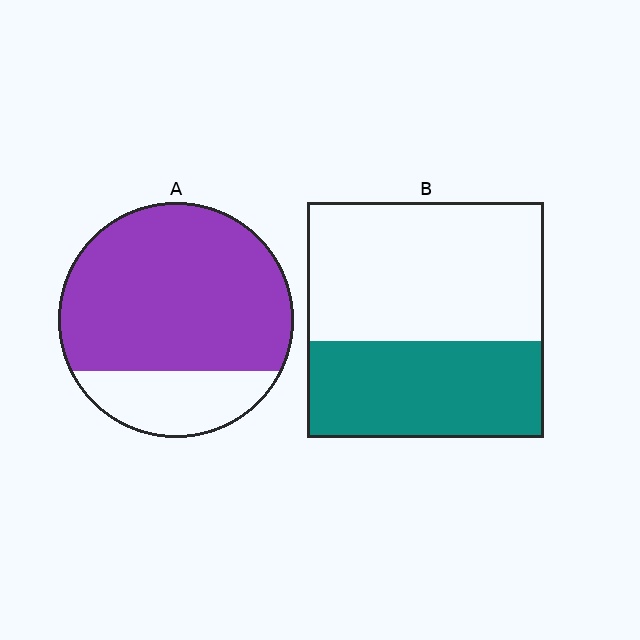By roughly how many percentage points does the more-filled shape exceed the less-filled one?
By roughly 35 percentage points (A over B).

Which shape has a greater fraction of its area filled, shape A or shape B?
Shape A.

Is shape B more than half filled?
No.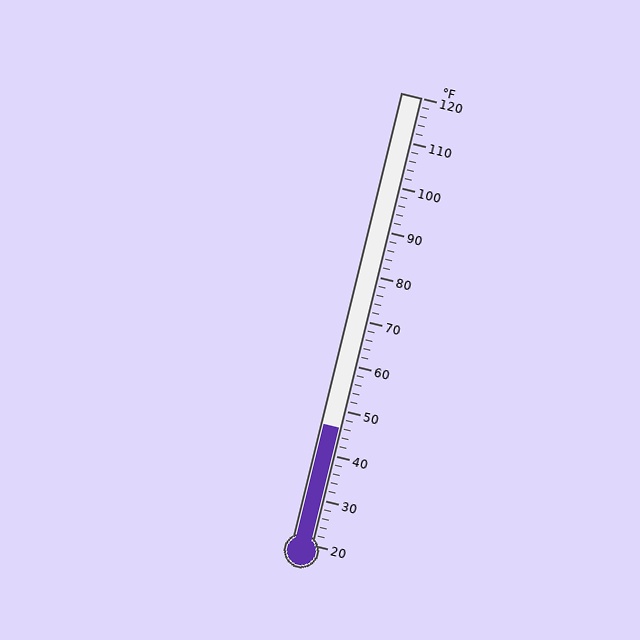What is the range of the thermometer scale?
The thermometer scale ranges from 20°F to 120°F.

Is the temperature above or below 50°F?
The temperature is below 50°F.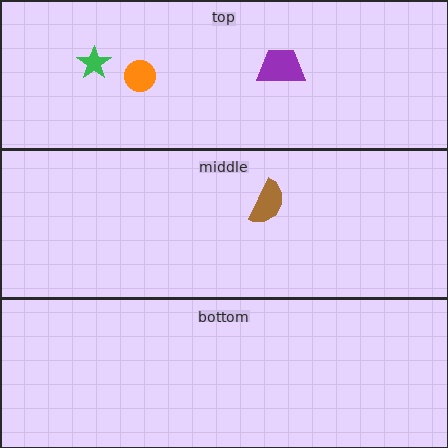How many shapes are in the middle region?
1.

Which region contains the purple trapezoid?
The top region.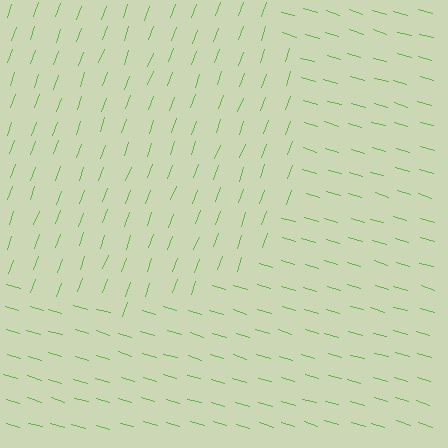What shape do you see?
I see a circle.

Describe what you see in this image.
The image is filled with small lime line segments. A circle region in the image has lines oriented differently from the surrounding lines, creating a visible texture boundary.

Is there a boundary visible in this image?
Yes, there is a texture boundary formed by a change in line orientation.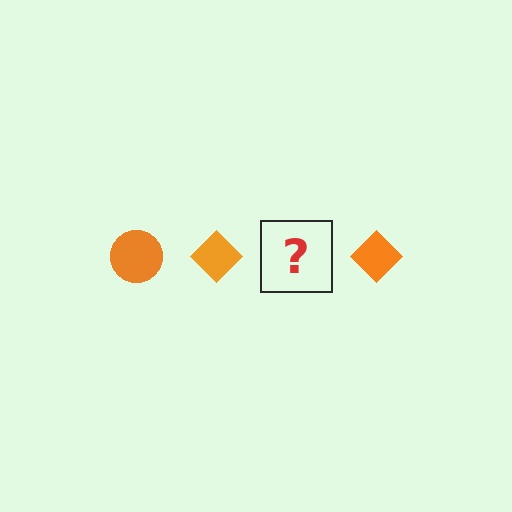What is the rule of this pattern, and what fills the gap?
The rule is that the pattern cycles through circle, diamond shapes in orange. The gap should be filled with an orange circle.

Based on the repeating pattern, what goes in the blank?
The blank should be an orange circle.